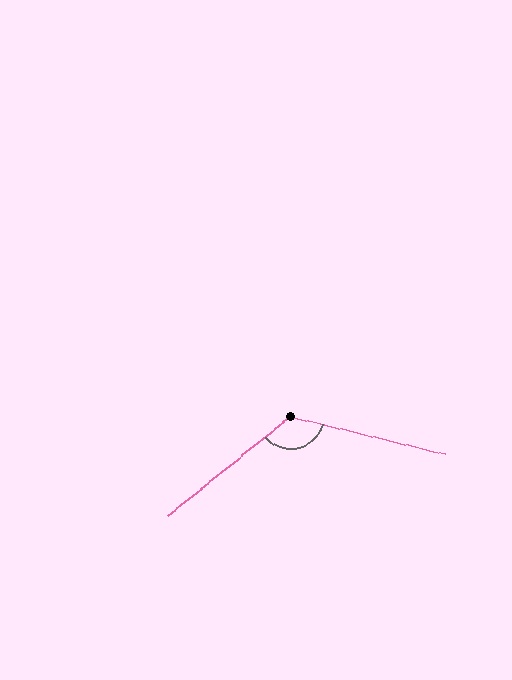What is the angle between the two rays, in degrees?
Approximately 128 degrees.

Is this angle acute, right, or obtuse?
It is obtuse.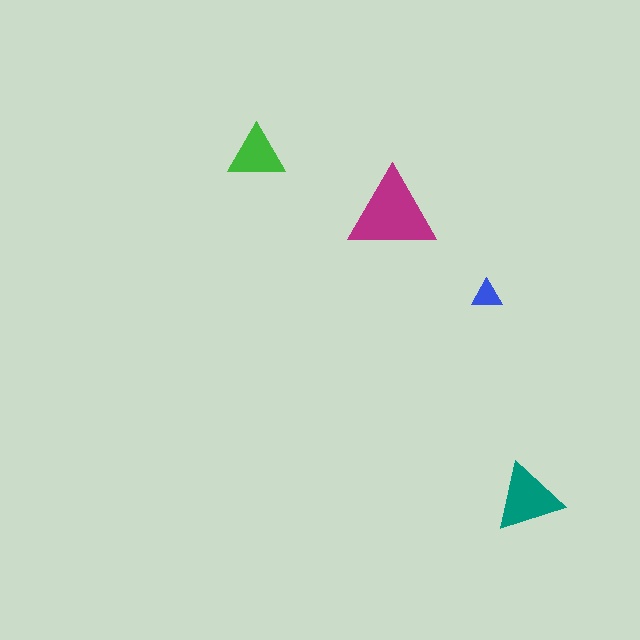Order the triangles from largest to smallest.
the magenta one, the teal one, the green one, the blue one.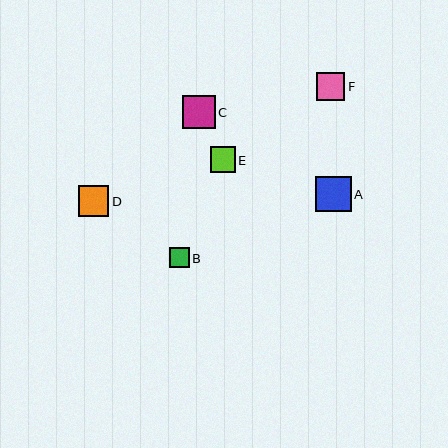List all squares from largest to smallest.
From largest to smallest: A, C, D, F, E, B.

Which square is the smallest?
Square B is the smallest with a size of approximately 20 pixels.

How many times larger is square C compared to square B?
Square C is approximately 1.6 times the size of square B.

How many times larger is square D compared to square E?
Square D is approximately 1.2 times the size of square E.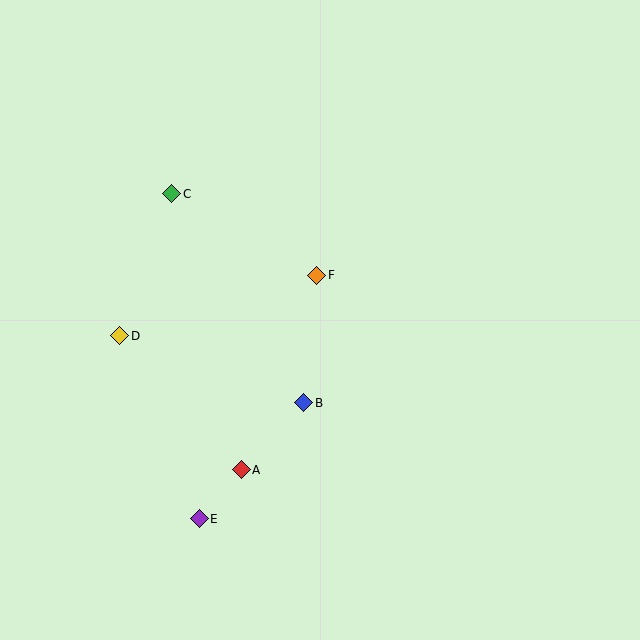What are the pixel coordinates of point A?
Point A is at (241, 470).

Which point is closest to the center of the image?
Point F at (317, 275) is closest to the center.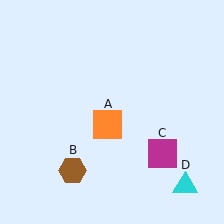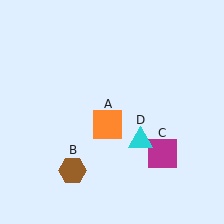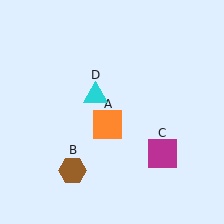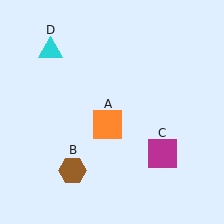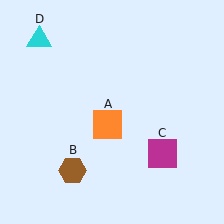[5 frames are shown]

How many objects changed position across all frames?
1 object changed position: cyan triangle (object D).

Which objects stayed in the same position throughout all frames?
Orange square (object A) and brown hexagon (object B) and magenta square (object C) remained stationary.